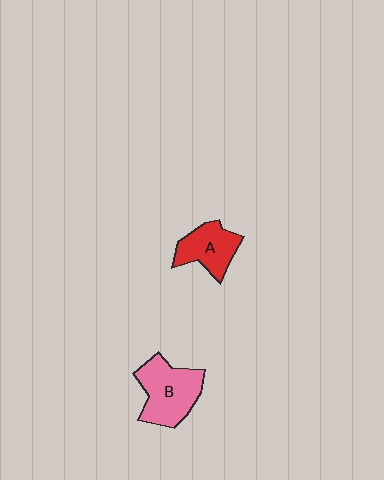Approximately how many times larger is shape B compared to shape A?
Approximately 1.4 times.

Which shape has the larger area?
Shape B (pink).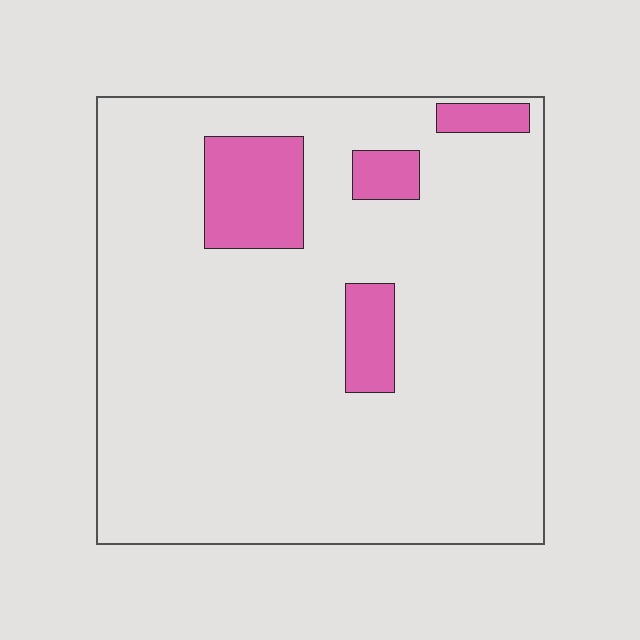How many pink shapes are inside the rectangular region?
4.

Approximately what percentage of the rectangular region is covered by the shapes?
Approximately 10%.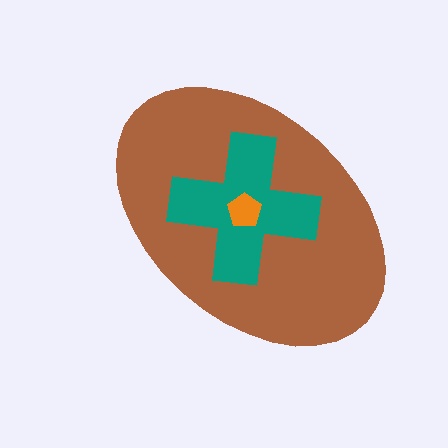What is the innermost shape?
The orange pentagon.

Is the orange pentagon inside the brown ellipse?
Yes.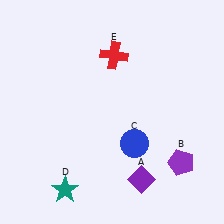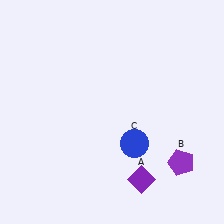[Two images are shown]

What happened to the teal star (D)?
The teal star (D) was removed in Image 2. It was in the bottom-left area of Image 1.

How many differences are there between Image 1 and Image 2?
There are 2 differences between the two images.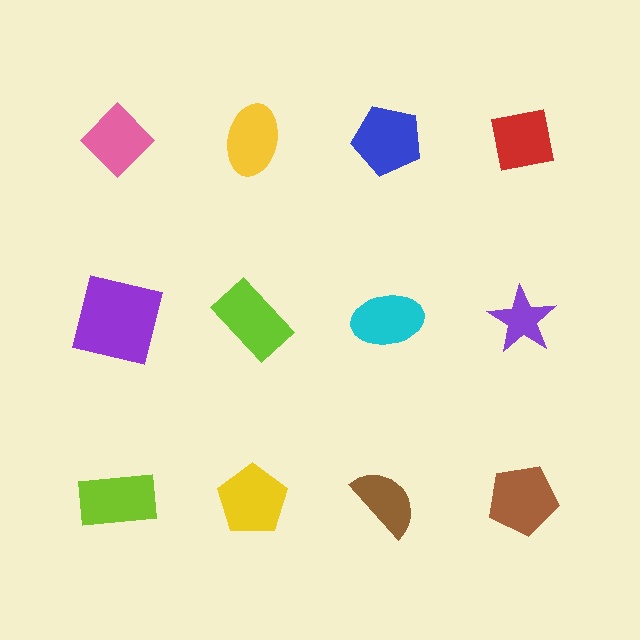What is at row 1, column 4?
A red square.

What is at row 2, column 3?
A cyan ellipse.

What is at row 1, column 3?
A blue pentagon.